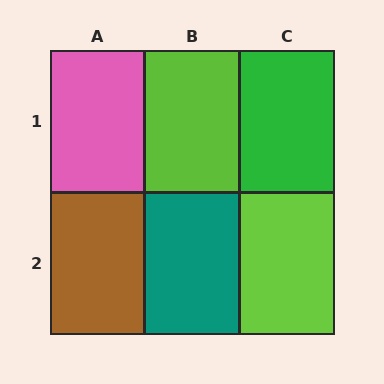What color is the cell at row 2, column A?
Brown.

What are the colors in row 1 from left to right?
Pink, lime, green.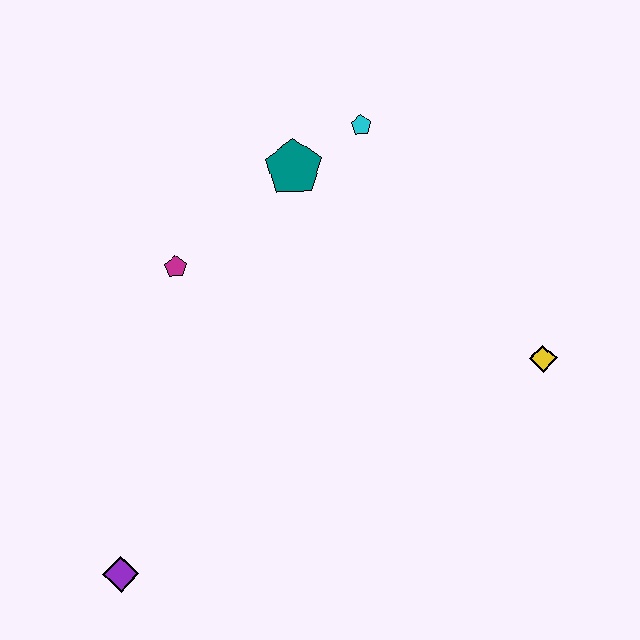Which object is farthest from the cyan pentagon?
The purple diamond is farthest from the cyan pentagon.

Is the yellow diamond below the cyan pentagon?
Yes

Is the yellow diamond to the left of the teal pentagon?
No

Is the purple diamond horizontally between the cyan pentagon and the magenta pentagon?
No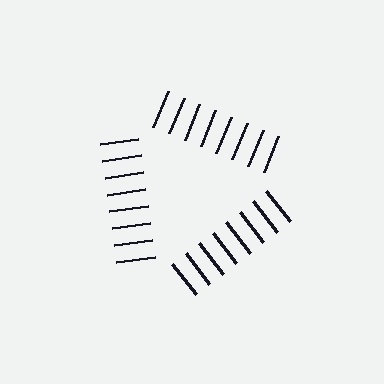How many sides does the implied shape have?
3 sides — the line-ends trace a triangle.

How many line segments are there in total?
24 — 8 along each of the 3 edges.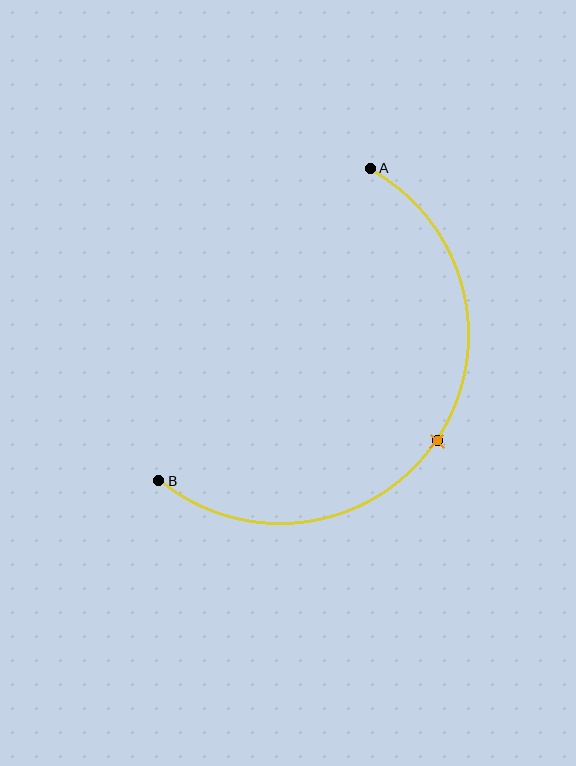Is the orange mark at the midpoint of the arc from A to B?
Yes. The orange mark lies on the arc at equal arc-length from both A and B — it is the arc midpoint.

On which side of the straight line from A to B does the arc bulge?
The arc bulges below and to the right of the straight line connecting A and B.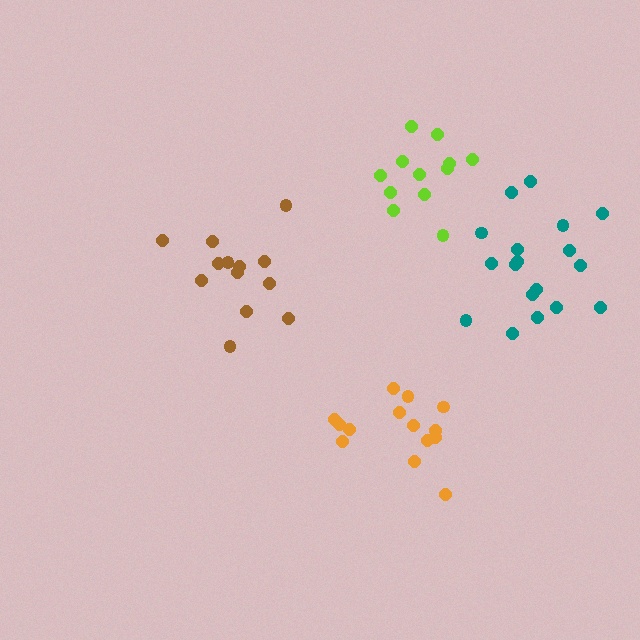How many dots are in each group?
Group 1: 13 dots, Group 2: 14 dots, Group 3: 18 dots, Group 4: 12 dots (57 total).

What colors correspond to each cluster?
The clusters are colored: brown, orange, teal, lime.